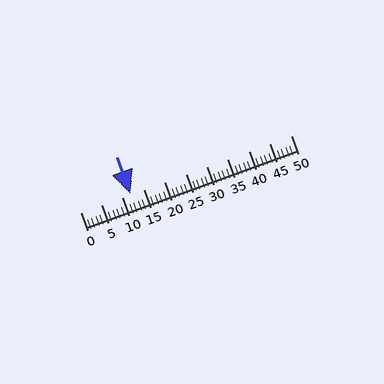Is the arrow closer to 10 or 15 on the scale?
The arrow is closer to 10.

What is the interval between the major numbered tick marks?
The major tick marks are spaced 5 units apart.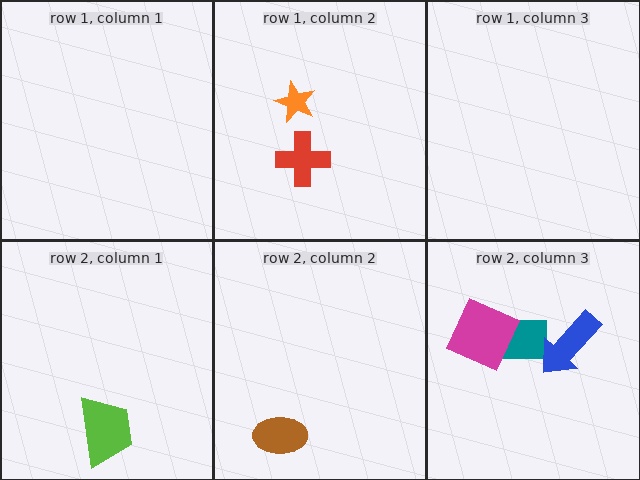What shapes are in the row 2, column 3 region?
The teal rectangle, the magenta square, the blue arrow.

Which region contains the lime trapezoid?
The row 2, column 1 region.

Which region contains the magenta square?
The row 2, column 3 region.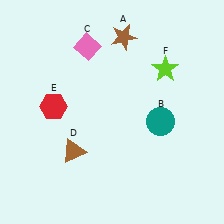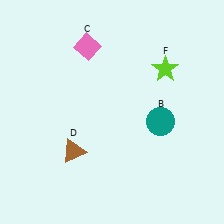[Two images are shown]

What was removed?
The red hexagon (E), the brown star (A) were removed in Image 2.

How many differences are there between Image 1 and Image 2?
There are 2 differences between the two images.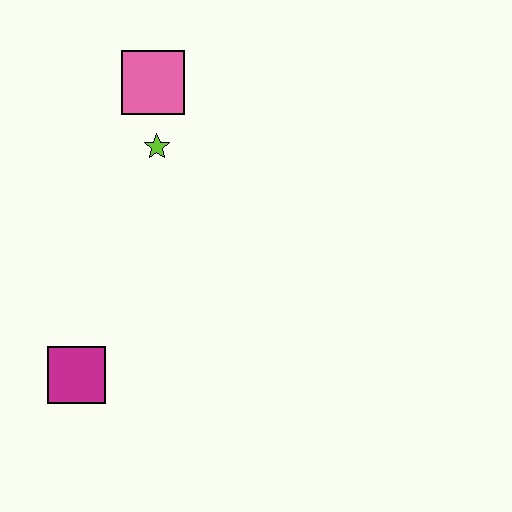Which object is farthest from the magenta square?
The pink square is farthest from the magenta square.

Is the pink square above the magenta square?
Yes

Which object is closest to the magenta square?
The lime star is closest to the magenta square.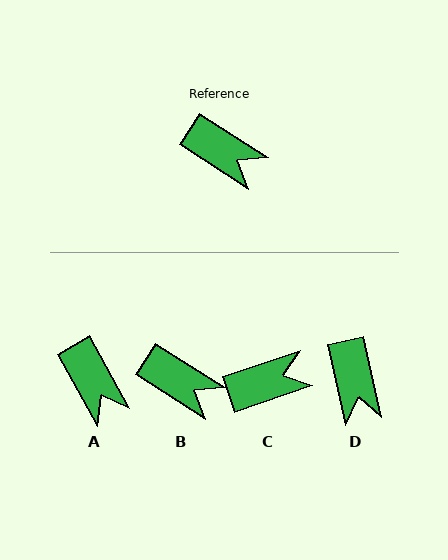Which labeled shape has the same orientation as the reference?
B.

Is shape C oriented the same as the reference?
No, it is off by about 52 degrees.